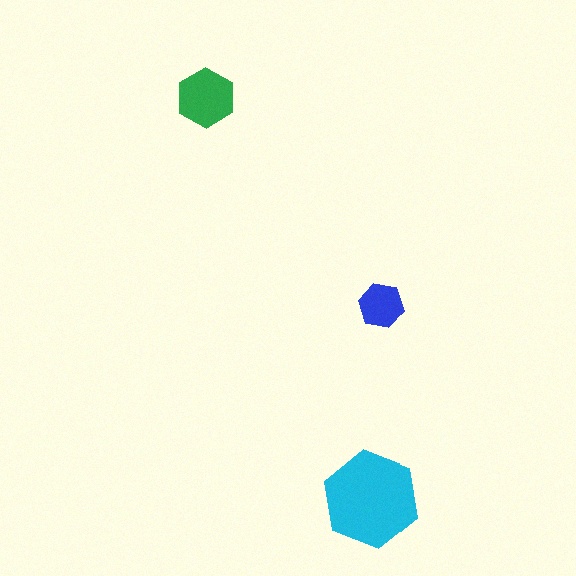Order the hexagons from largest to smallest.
the cyan one, the green one, the blue one.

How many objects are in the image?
There are 3 objects in the image.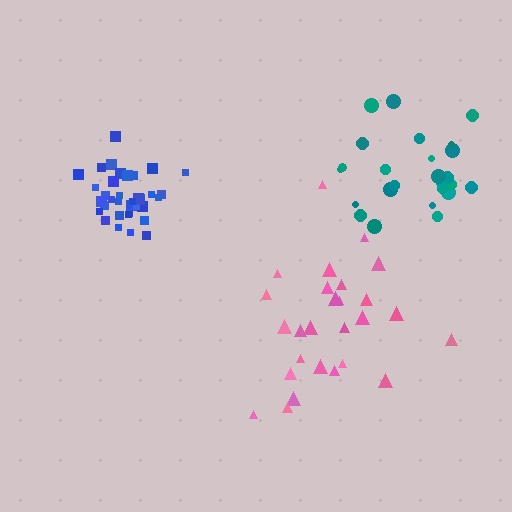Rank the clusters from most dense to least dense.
blue, teal, pink.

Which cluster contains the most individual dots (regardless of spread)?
Blue (35).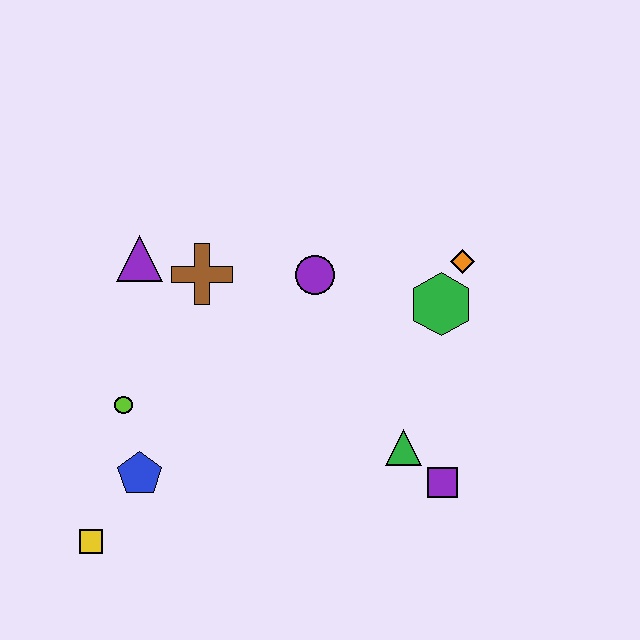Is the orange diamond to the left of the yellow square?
No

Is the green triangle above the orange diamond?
No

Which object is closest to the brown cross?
The purple triangle is closest to the brown cross.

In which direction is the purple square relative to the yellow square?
The purple square is to the right of the yellow square.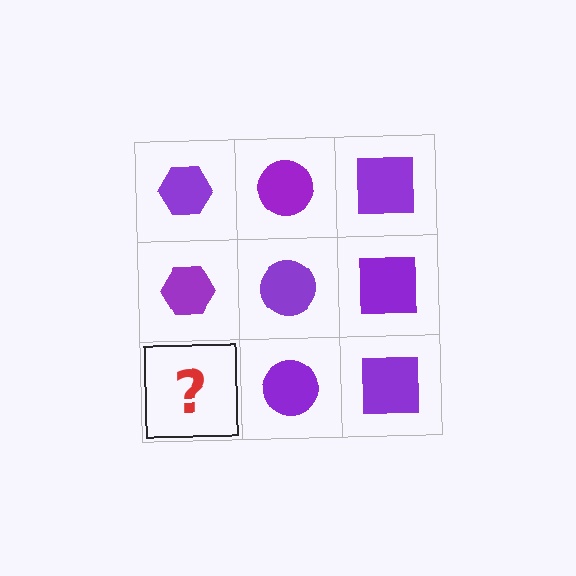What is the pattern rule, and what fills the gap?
The rule is that each column has a consistent shape. The gap should be filled with a purple hexagon.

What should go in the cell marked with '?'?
The missing cell should contain a purple hexagon.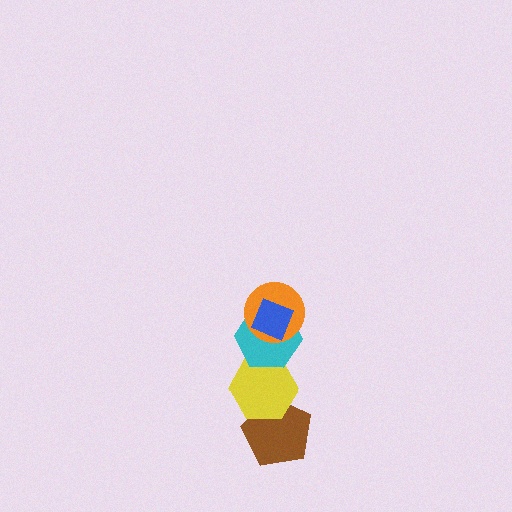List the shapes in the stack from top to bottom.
From top to bottom: the blue diamond, the orange circle, the cyan hexagon, the yellow hexagon, the brown pentagon.